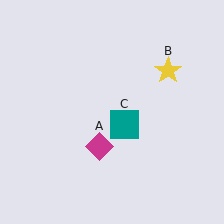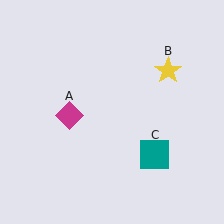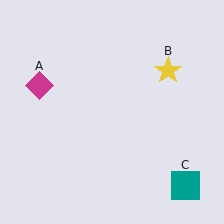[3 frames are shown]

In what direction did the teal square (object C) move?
The teal square (object C) moved down and to the right.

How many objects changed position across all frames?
2 objects changed position: magenta diamond (object A), teal square (object C).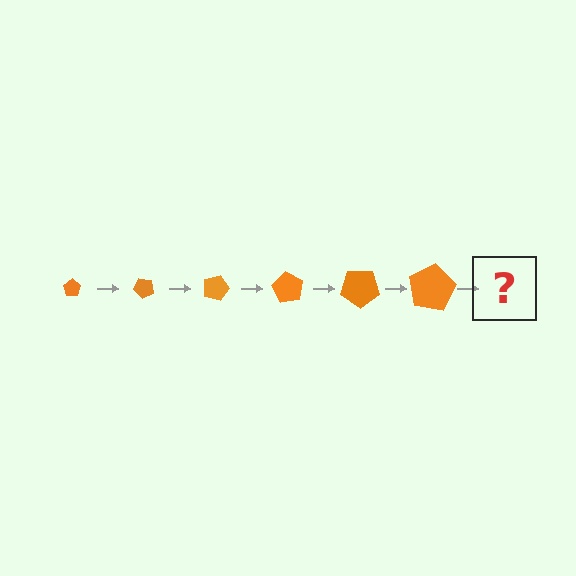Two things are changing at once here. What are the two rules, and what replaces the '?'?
The two rules are that the pentagon grows larger each step and it rotates 45 degrees each step. The '?' should be a pentagon, larger than the previous one and rotated 270 degrees from the start.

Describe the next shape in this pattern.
It should be a pentagon, larger than the previous one and rotated 270 degrees from the start.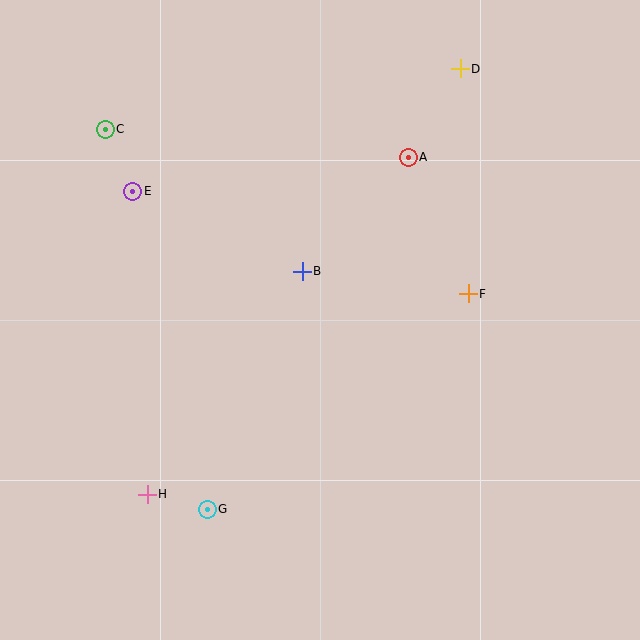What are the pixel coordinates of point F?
Point F is at (468, 294).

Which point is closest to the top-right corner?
Point D is closest to the top-right corner.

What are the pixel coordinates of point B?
Point B is at (302, 271).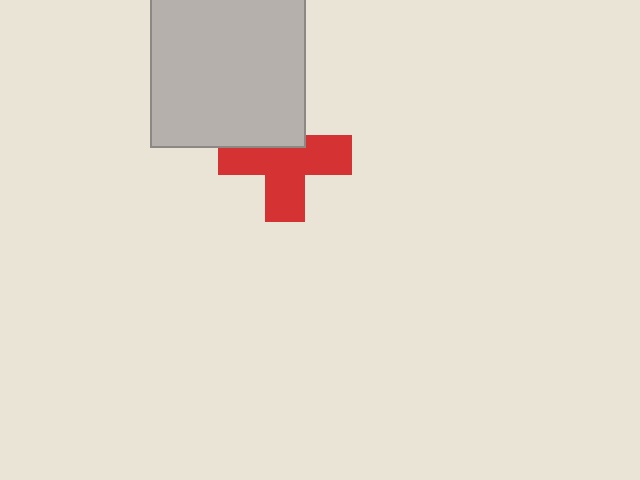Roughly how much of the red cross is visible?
Most of it is visible (roughly 67%).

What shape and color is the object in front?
The object in front is a light gray square.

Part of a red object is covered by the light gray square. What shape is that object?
It is a cross.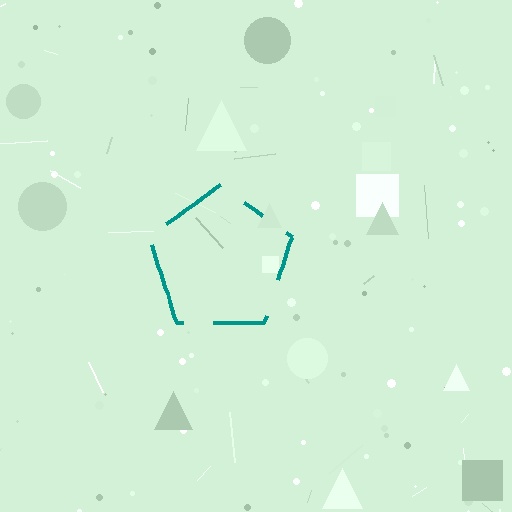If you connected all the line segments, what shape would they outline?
They would outline a pentagon.